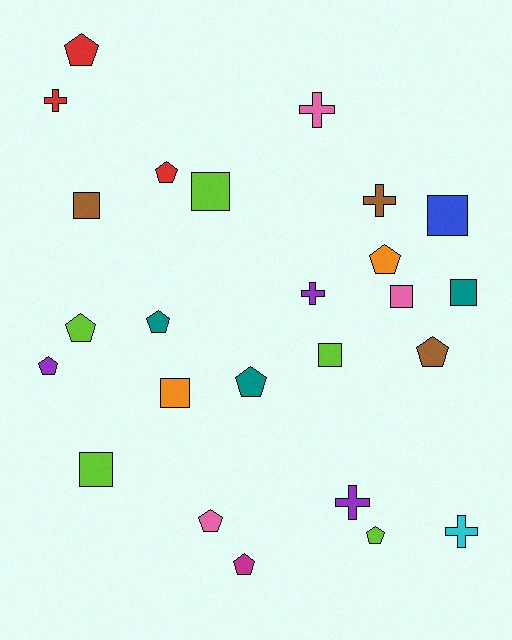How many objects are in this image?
There are 25 objects.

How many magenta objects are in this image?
There is 1 magenta object.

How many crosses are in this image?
There are 6 crosses.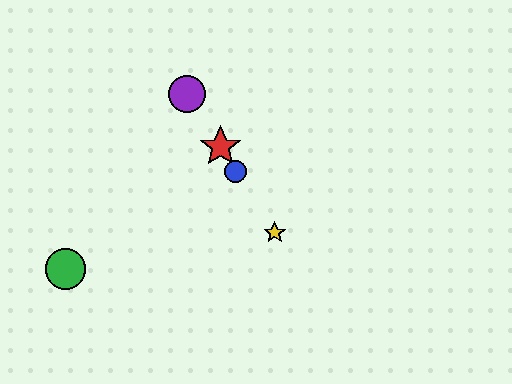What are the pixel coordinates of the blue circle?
The blue circle is at (236, 171).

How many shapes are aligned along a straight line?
4 shapes (the red star, the blue circle, the yellow star, the purple circle) are aligned along a straight line.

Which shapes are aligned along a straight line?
The red star, the blue circle, the yellow star, the purple circle are aligned along a straight line.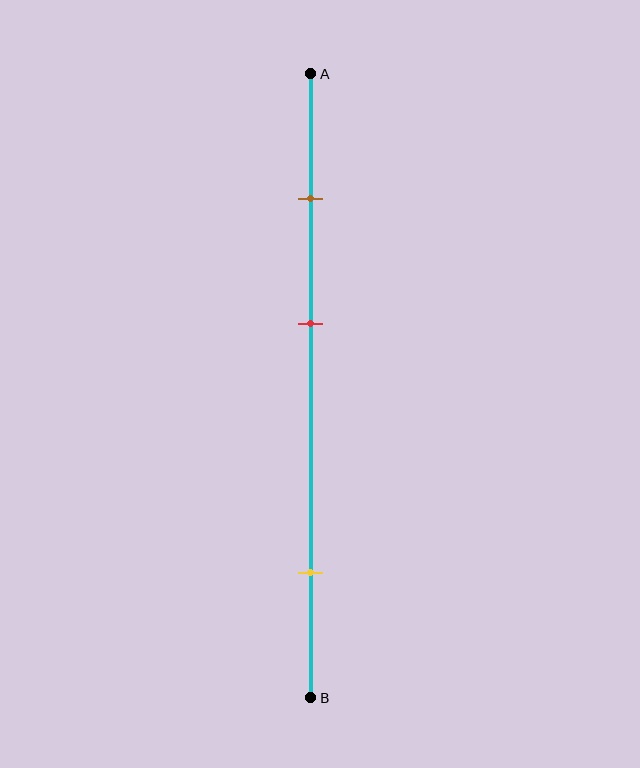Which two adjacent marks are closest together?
The brown and red marks are the closest adjacent pair.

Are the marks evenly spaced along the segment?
No, the marks are not evenly spaced.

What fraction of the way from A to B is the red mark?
The red mark is approximately 40% (0.4) of the way from A to B.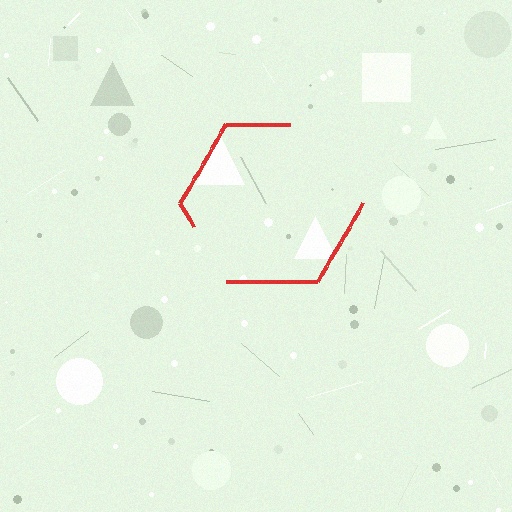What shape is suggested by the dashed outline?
The dashed outline suggests a hexagon.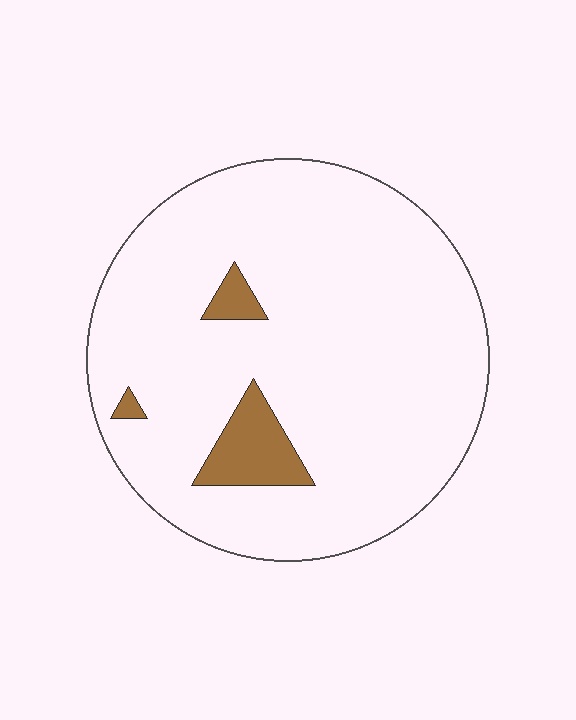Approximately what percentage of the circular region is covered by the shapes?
Approximately 5%.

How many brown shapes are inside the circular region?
3.